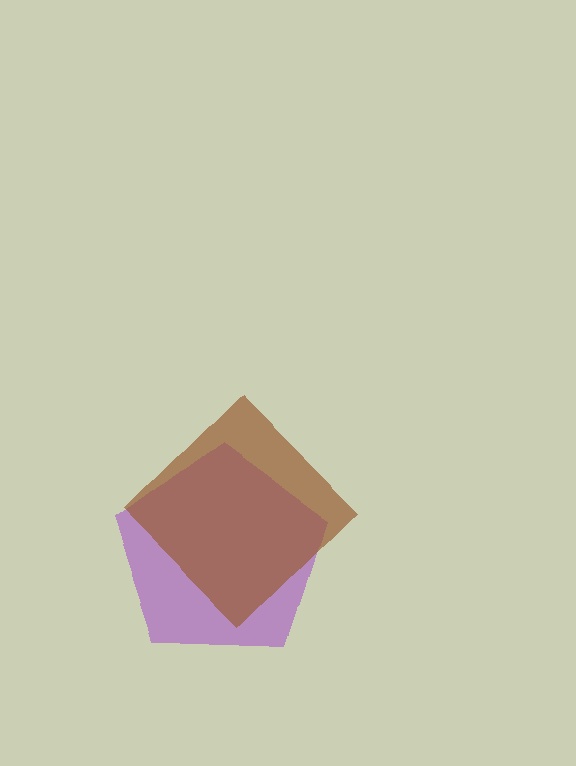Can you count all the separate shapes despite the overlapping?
Yes, there are 2 separate shapes.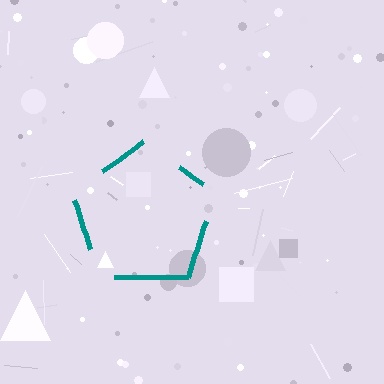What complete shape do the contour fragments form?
The contour fragments form a pentagon.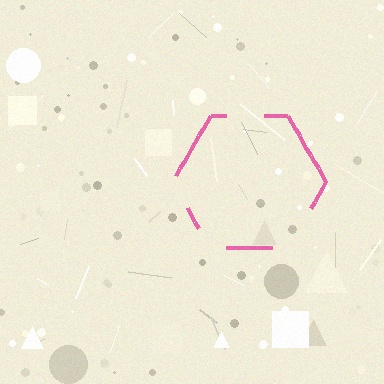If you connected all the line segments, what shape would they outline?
They would outline a hexagon.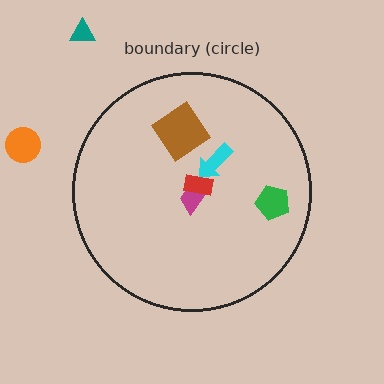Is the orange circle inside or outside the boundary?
Outside.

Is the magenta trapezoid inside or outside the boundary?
Inside.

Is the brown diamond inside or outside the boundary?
Inside.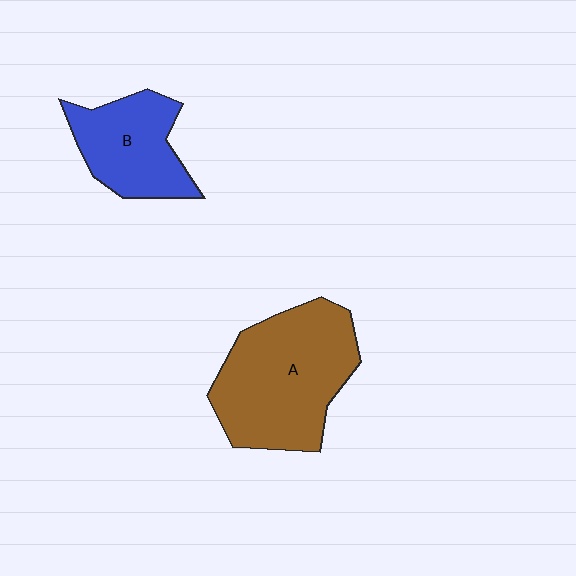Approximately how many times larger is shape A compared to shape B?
Approximately 1.7 times.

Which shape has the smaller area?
Shape B (blue).